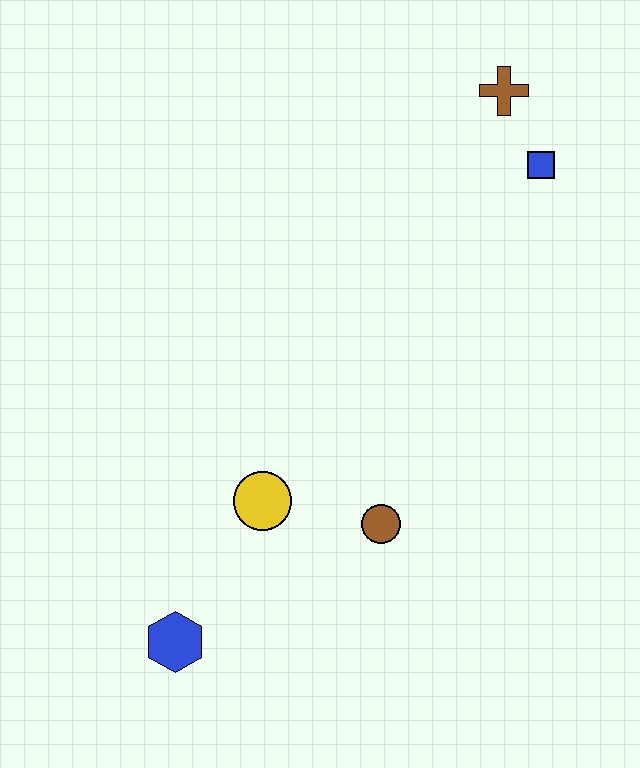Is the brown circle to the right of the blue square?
No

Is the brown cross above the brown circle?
Yes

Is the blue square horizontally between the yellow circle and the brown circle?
No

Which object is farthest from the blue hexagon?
The brown cross is farthest from the blue hexagon.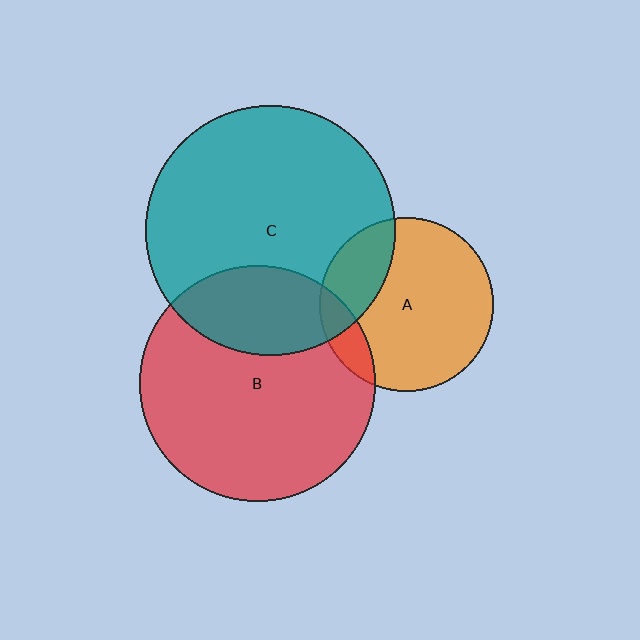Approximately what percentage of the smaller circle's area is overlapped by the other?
Approximately 10%.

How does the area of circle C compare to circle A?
Approximately 2.1 times.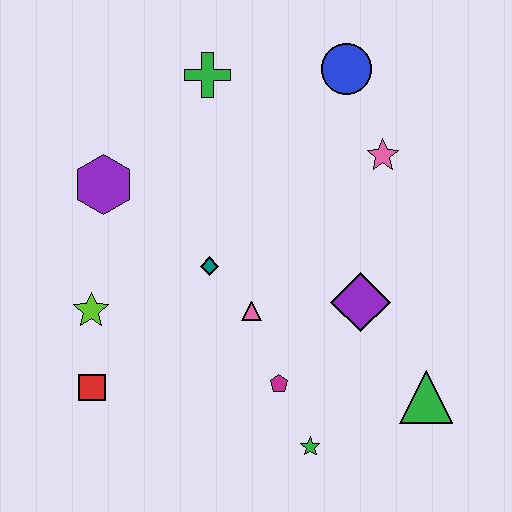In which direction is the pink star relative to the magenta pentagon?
The pink star is above the magenta pentagon.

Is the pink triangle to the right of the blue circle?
No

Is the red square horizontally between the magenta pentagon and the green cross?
No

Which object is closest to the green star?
The magenta pentagon is closest to the green star.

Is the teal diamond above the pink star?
No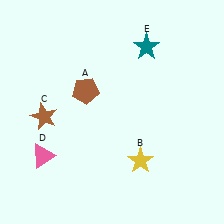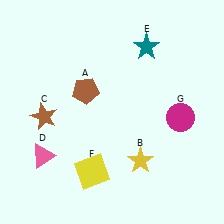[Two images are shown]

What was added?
A yellow square (F), a magenta circle (G) were added in Image 2.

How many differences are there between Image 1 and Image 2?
There are 2 differences between the two images.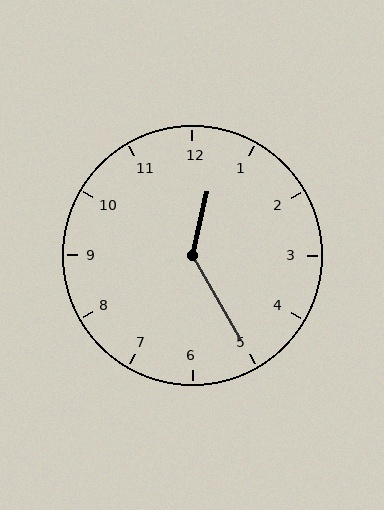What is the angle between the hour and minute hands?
Approximately 138 degrees.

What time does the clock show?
12:25.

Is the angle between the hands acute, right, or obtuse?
It is obtuse.